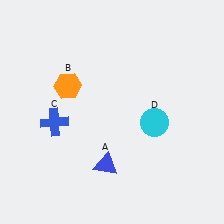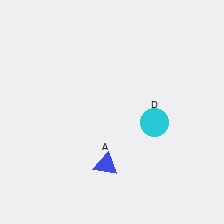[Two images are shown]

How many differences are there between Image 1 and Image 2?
There are 2 differences between the two images.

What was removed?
The blue cross (C), the orange hexagon (B) were removed in Image 2.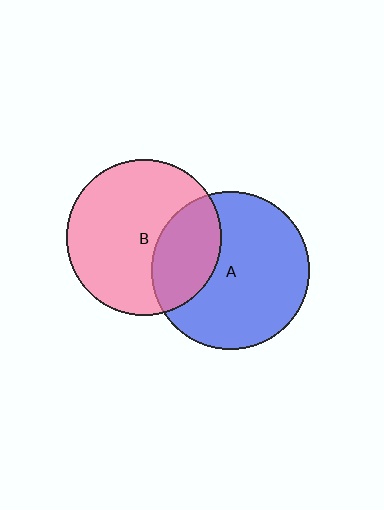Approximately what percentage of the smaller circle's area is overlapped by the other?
Approximately 30%.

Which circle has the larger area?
Circle A (blue).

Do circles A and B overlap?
Yes.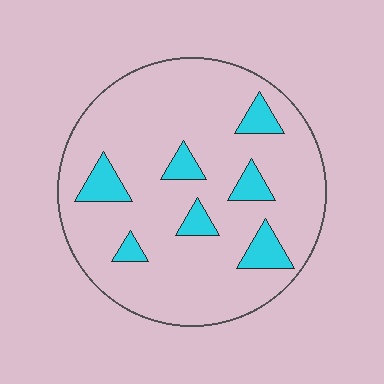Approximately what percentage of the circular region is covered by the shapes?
Approximately 15%.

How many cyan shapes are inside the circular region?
7.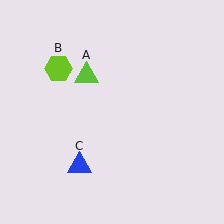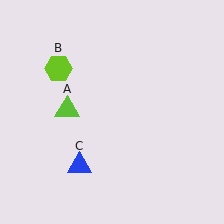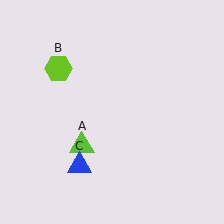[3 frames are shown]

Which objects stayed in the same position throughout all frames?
Lime hexagon (object B) and blue triangle (object C) remained stationary.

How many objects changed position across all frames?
1 object changed position: lime triangle (object A).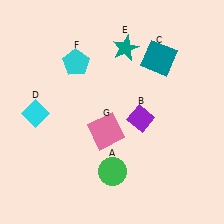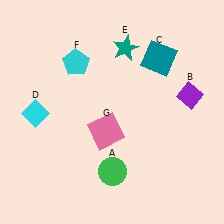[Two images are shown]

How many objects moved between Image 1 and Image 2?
1 object moved between the two images.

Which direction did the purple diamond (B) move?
The purple diamond (B) moved right.